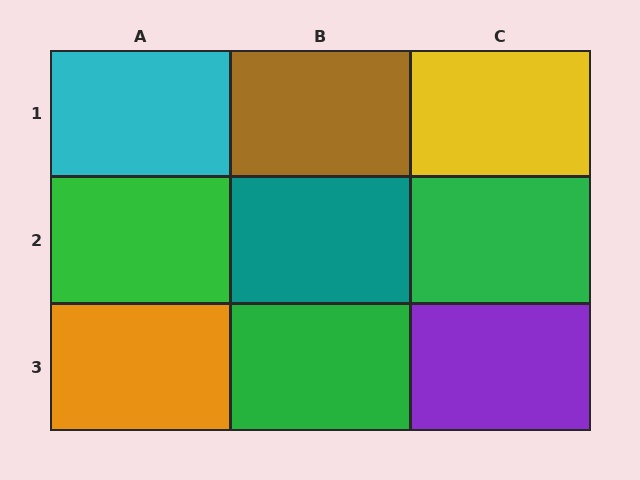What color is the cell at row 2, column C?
Green.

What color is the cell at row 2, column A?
Green.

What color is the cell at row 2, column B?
Teal.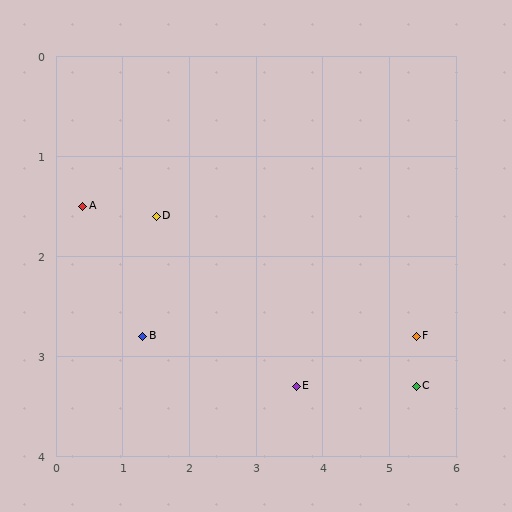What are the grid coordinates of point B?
Point B is at approximately (1.3, 2.8).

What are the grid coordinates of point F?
Point F is at approximately (5.4, 2.8).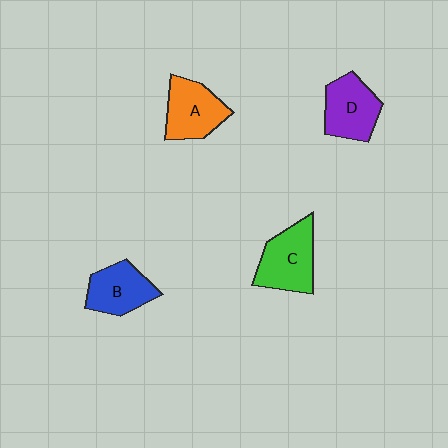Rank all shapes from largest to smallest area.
From largest to smallest: C (green), D (purple), A (orange), B (blue).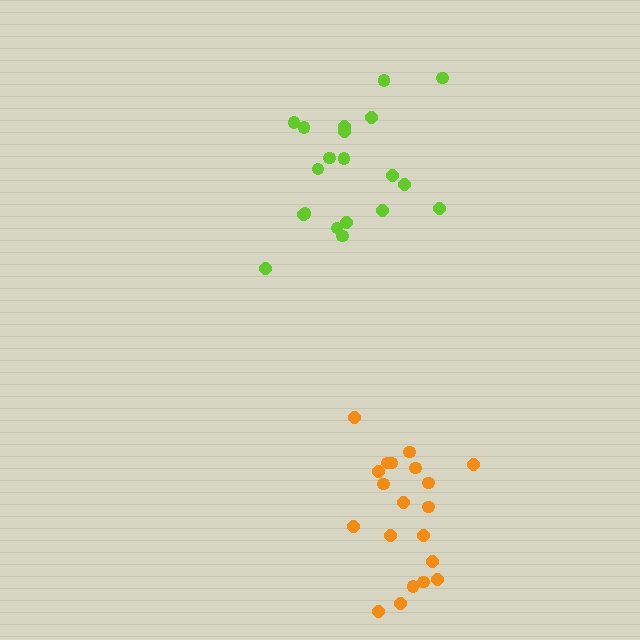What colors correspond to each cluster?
The clusters are colored: orange, lime.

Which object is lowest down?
The orange cluster is bottommost.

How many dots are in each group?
Group 1: 20 dots, Group 2: 20 dots (40 total).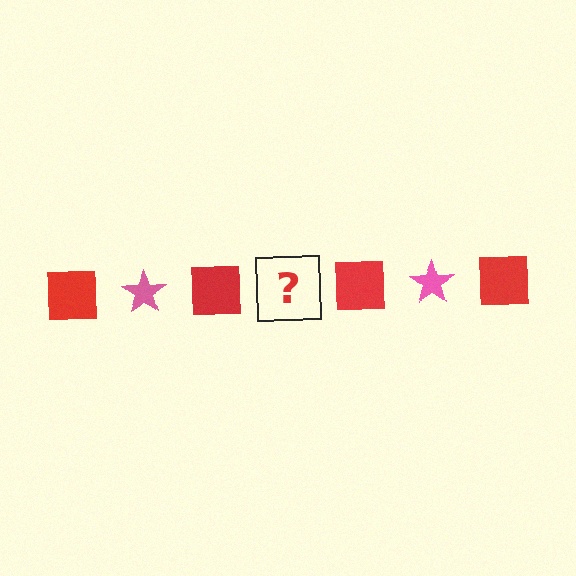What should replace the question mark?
The question mark should be replaced with a pink star.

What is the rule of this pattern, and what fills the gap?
The rule is that the pattern alternates between red square and pink star. The gap should be filled with a pink star.